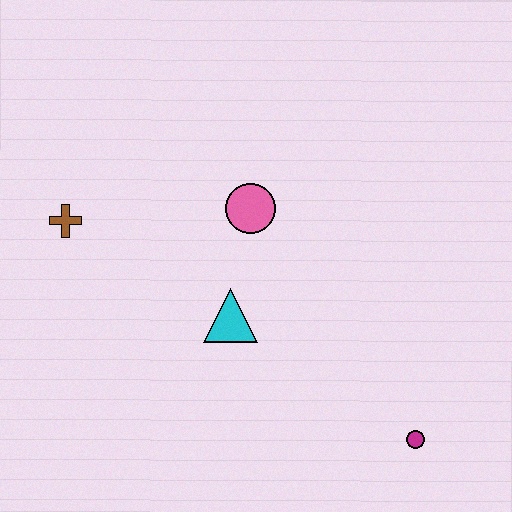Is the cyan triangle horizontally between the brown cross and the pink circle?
Yes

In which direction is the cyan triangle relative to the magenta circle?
The cyan triangle is to the left of the magenta circle.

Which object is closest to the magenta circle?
The cyan triangle is closest to the magenta circle.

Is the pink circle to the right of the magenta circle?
No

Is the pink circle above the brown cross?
Yes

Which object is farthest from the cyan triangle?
The magenta circle is farthest from the cyan triangle.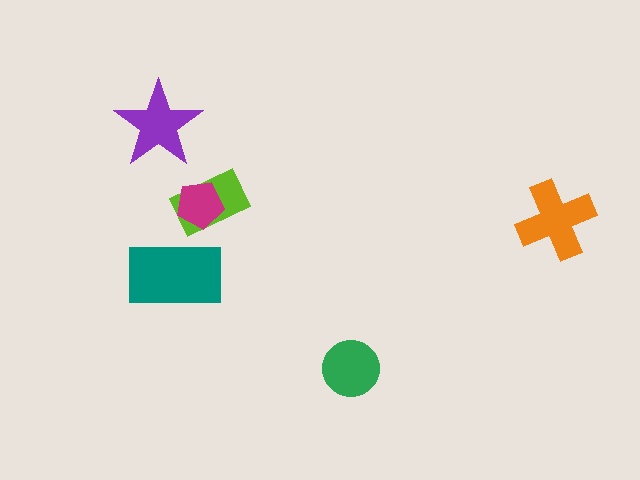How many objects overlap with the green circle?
0 objects overlap with the green circle.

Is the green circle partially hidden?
No, no other shape covers it.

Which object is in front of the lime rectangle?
The magenta pentagon is in front of the lime rectangle.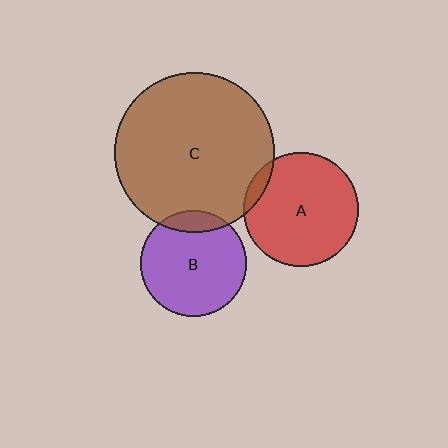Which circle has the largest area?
Circle C (brown).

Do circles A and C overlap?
Yes.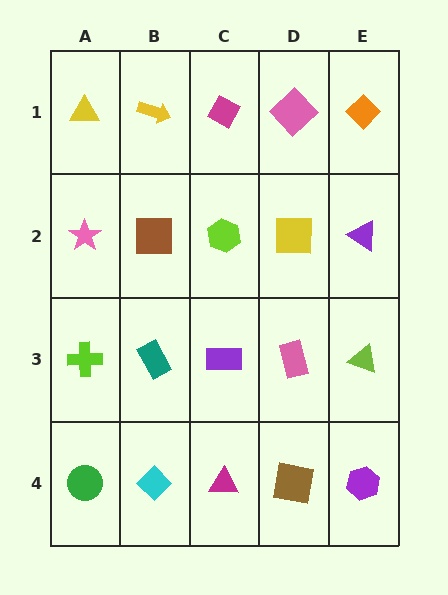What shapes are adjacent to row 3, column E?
A purple triangle (row 2, column E), a purple hexagon (row 4, column E), a pink rectangle (row 3, column D).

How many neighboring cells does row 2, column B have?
4.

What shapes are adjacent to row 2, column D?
A pink diamond (row 1, column D), a pink rectangle (row 3, column D), a lime hexagon (row 2, column C), a purple triangle (row 2, column E).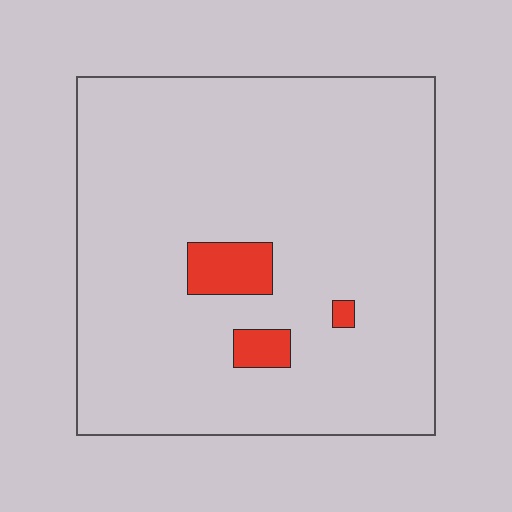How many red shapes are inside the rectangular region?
3.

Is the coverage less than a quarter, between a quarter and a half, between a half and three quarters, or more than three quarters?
Less than a quarter.